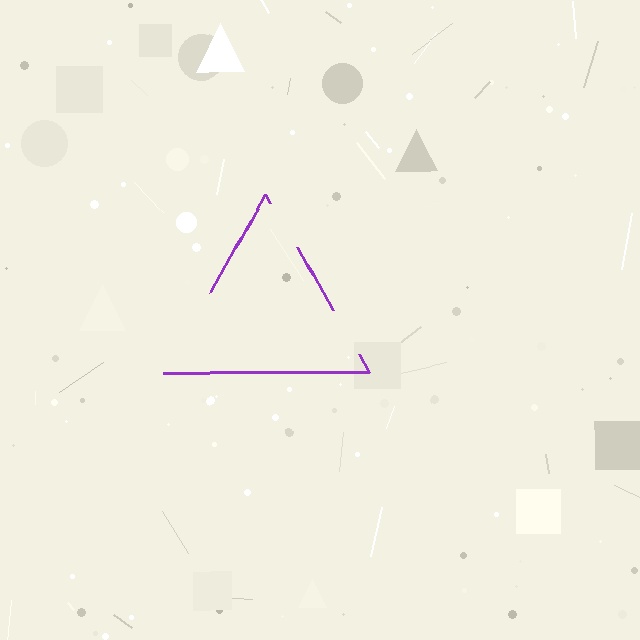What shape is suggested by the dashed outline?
The dashed outline suggests a triangle.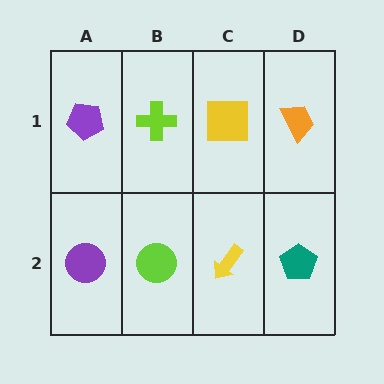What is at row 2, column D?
A teal pentagon.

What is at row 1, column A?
A purple pentagon.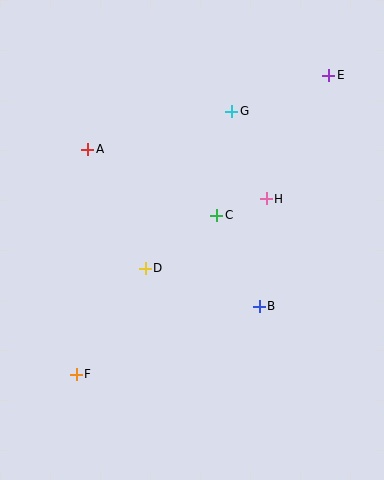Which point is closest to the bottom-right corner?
Point B is closest to the bottom-right corner.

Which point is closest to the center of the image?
Point C at (217, 215) is closest to the center.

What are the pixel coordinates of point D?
Point D is at (145, 268).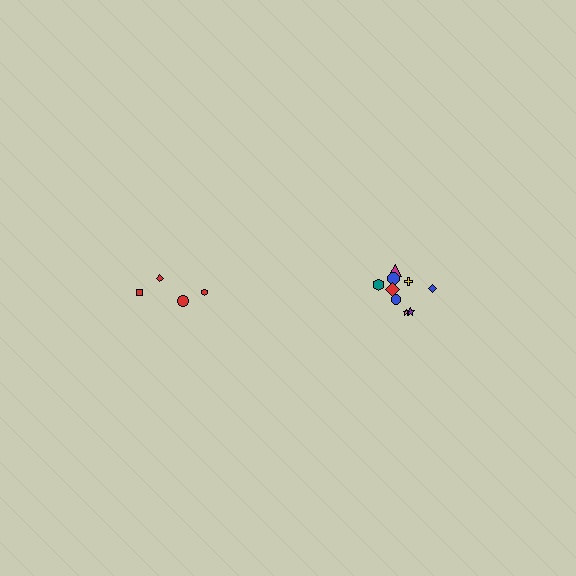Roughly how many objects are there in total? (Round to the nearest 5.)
Roughly 15 objects in total.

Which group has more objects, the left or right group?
The right group.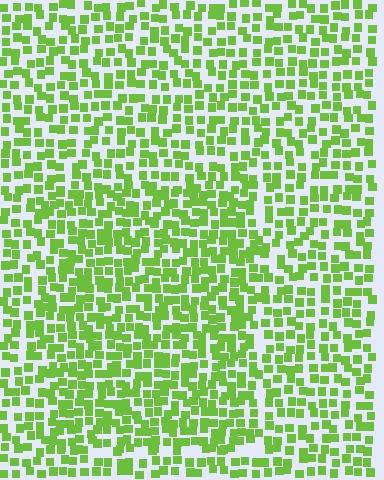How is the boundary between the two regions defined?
The boundary is defined by a change in element density (approximately 1.4x ratio). All elements are the same color, size, and shape.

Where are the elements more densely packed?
The elements are more densely packed inside the rectangle boundary.